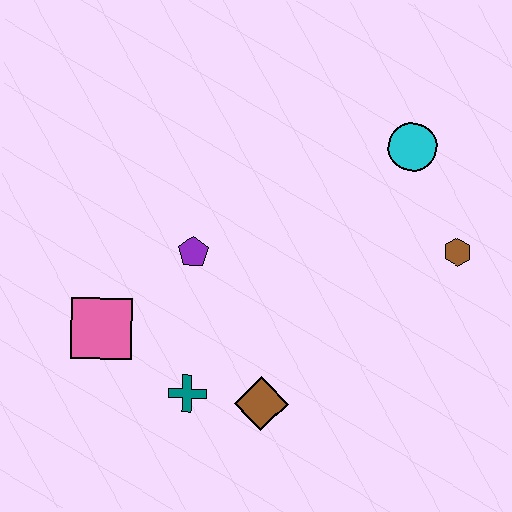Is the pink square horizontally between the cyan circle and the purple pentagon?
No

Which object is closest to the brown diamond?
The teal cross is closest to the brown diamond.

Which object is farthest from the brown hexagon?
The pink square is farthest from the brown hexagon.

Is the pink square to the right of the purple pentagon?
No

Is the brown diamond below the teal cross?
Yes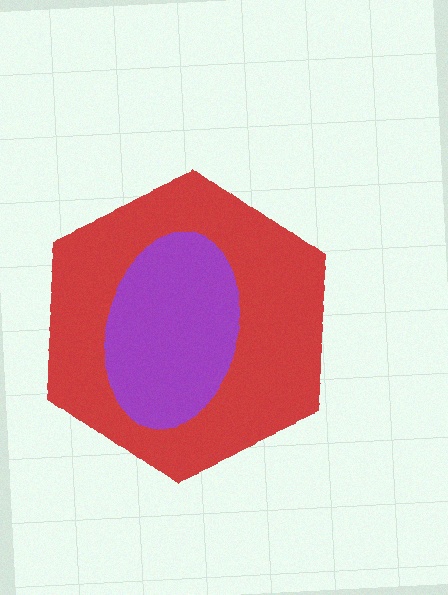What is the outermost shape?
The red hexagon.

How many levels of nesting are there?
2.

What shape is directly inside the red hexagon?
The purple ellipse.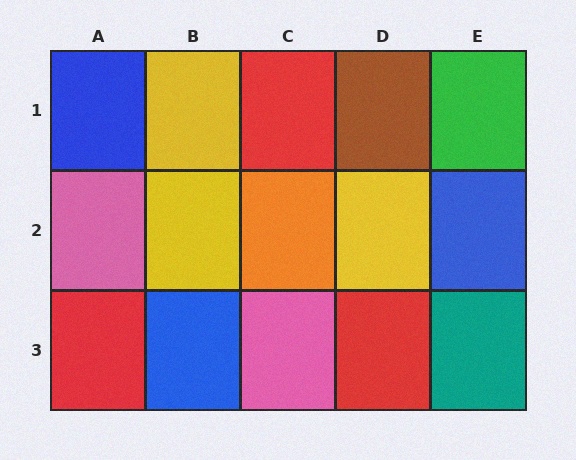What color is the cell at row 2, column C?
Orange.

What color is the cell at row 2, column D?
Yellow.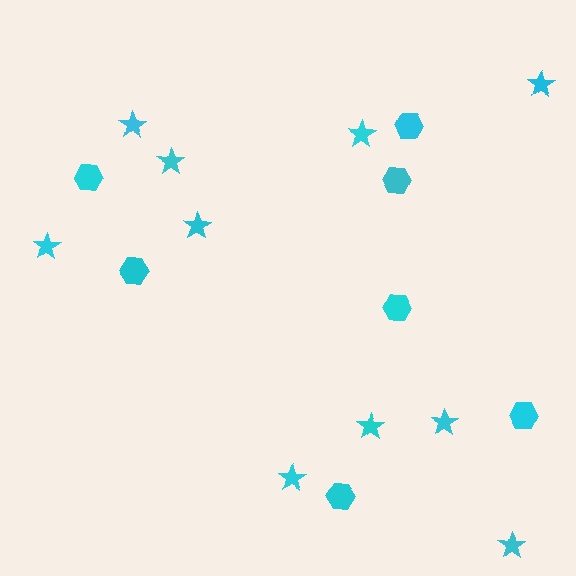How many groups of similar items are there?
There are 2 groups: one group of hexagons (7) and one group of stars (10).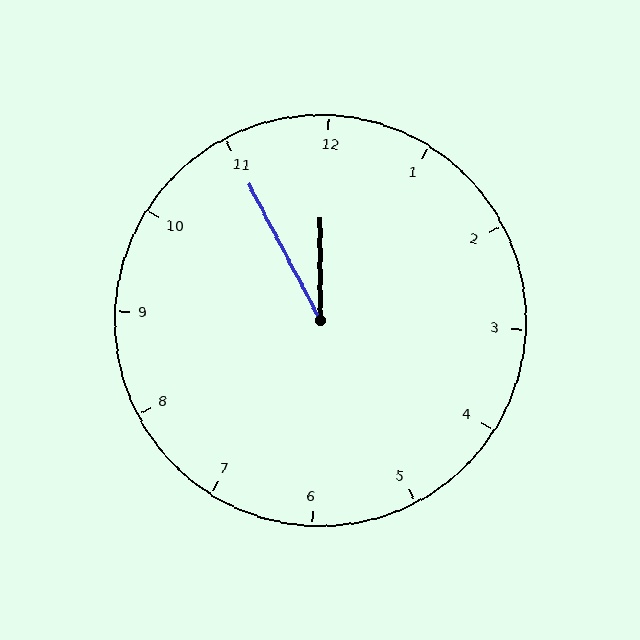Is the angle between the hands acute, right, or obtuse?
It is acute.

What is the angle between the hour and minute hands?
Approximately 28 degrees.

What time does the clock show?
11:55.